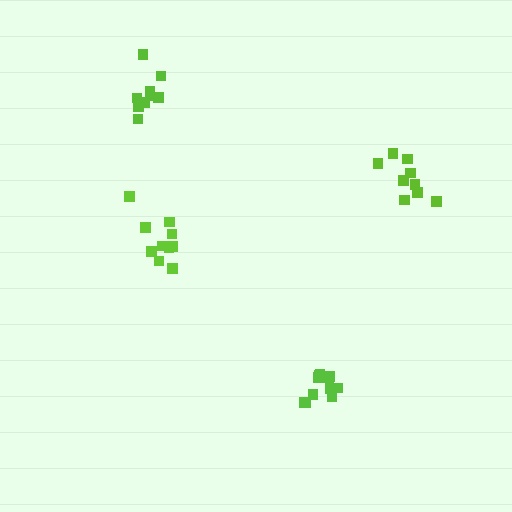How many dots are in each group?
Group 1: 9 dots, Group 2: 9 dots, Group 3: 10 dots, Group 4: 11 dots (39 total).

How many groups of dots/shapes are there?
There are 4 groups.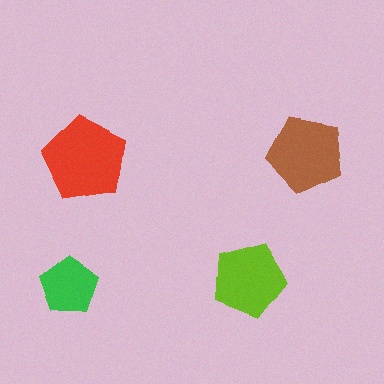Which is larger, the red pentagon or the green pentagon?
The red one.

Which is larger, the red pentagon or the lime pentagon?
The red one.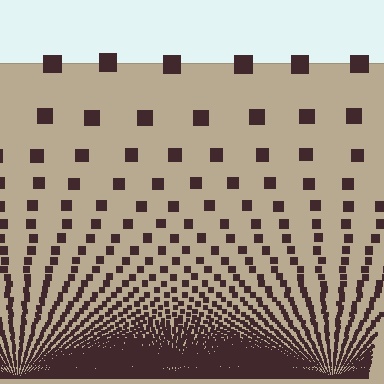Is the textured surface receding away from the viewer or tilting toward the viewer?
The surface appears to tilt toward the viewer. Texture elements get larger and sparser toward the top.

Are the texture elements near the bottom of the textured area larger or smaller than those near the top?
Smaller. The gradient is inverted — elements near the bottom are smaller and denser.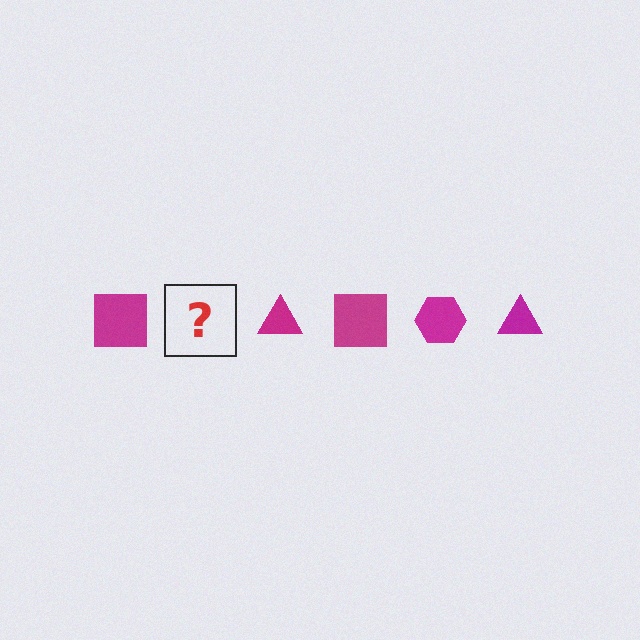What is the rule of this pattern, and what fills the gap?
The rule is that the pattern cycles through square, hexagon, triangle shapes in magenta. The gap should be filled with a magenta hexagon.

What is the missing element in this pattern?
The missing element is a magenta hexagon.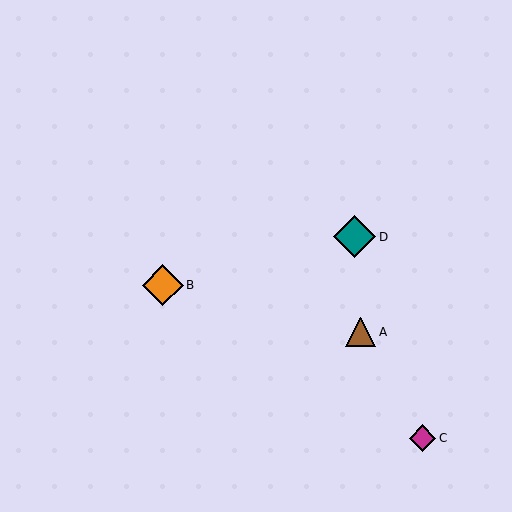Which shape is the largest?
The teal diamond (labeled D) is the largest.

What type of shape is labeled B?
Shape B is an orange diamond.